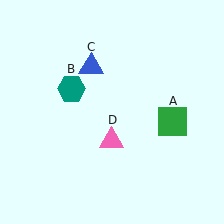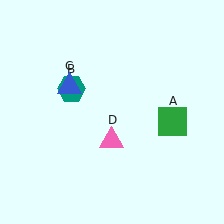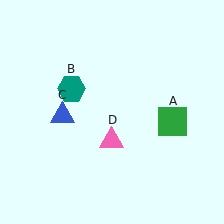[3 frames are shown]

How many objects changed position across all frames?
1 object changed position: blue triangle (object C).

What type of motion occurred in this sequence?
The blue triangle (object C) rotated counterclockwise around the center of the scene.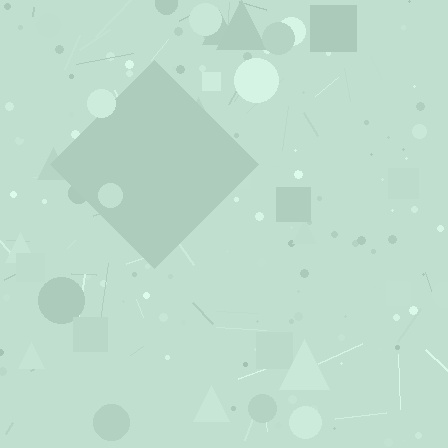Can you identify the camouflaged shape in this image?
The camouflaged shape is a diamond.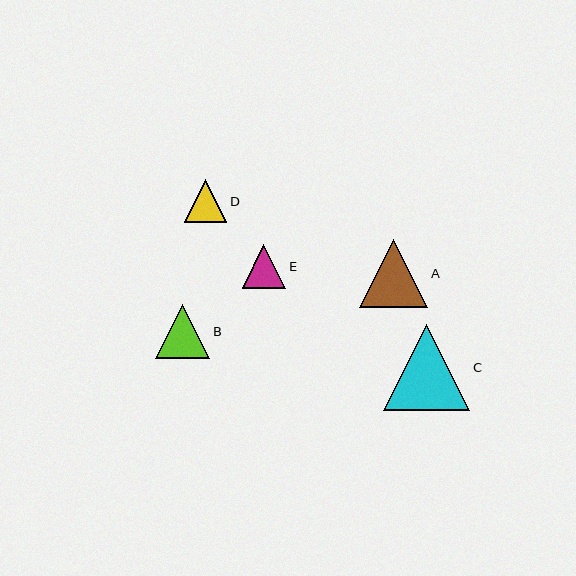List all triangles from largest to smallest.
From largest to smallest: C, A, B, E, D.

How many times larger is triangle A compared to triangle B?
Triangle A is approximately 1.2 times the size of triangle B.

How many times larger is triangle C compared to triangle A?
Triangle C is approximately 1.3 times the size of triangle A.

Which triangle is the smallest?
Triangle D is the smallest with a size of approximately 43 pixels.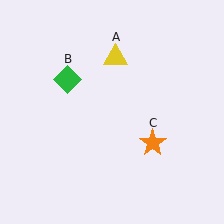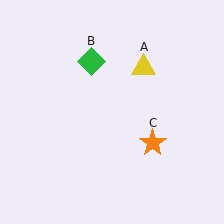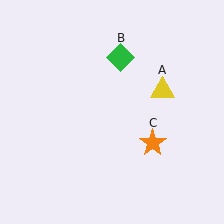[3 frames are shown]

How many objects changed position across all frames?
2 objects changed position: yellow triangle (object A), green diamond (object B).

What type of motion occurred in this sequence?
The yellow triangle (object A), green diamond (object B) rotated clockwise around the center of the scene.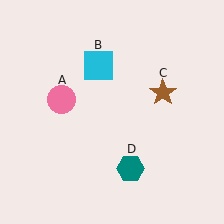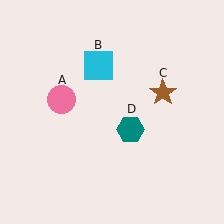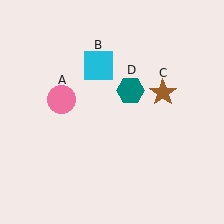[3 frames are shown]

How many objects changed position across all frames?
1 object changed position: teal hexagon (object D).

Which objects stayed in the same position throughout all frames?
Pink circle (object A) and cyan square (object B) and brown star (object C) remained stationary.